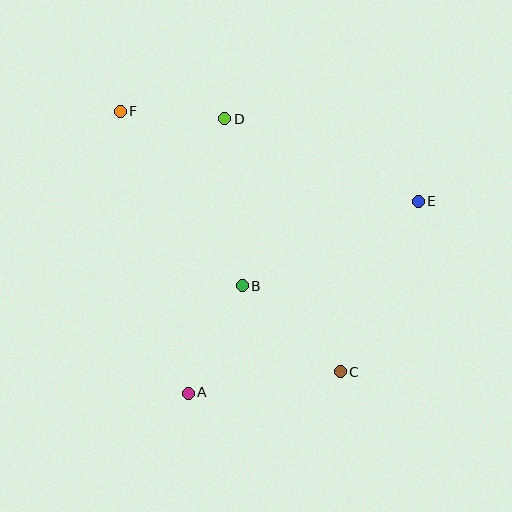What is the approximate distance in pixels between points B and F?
The distance between B and F is approximately 213 pixels.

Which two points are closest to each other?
Points D and F are closest to each other.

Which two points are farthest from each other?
Points C and F are farthest from each other.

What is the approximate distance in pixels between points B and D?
The distance between B and D is approximately 168 pixels.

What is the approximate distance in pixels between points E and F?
The distance between E and F is approximately 311 pixels.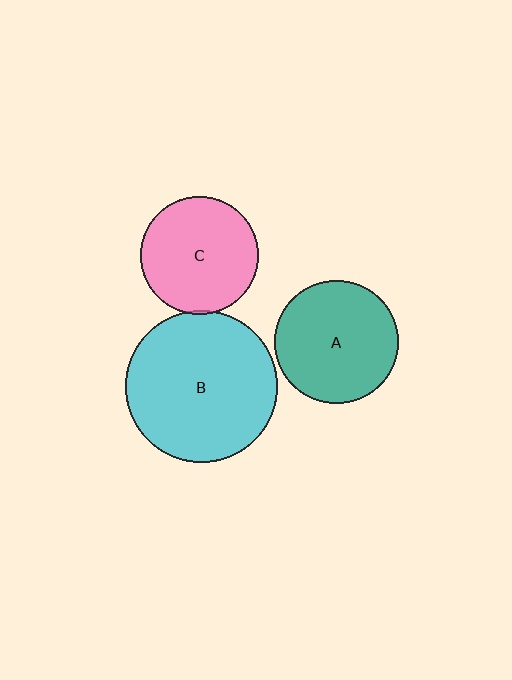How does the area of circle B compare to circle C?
Approximately 1.7 times.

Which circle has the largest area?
Circle B (cyan).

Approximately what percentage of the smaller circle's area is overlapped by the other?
Approximately 5%.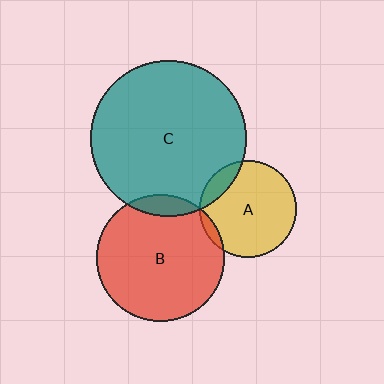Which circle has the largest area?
Circle C (teal).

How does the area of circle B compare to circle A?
Approximately 1.7 times.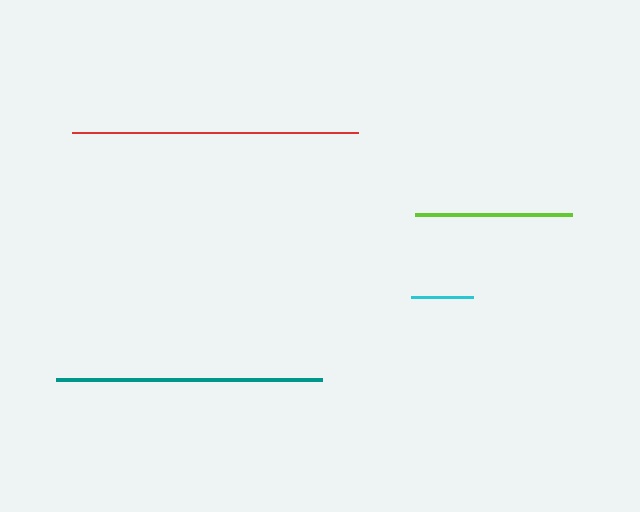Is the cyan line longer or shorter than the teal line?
The teal line is longer than the cyan line.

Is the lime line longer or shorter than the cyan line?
The lime line is longer than the cyan line.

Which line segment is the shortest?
The cyan line is the shortest at approximately 61 pixels.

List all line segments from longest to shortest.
From longest to shortest: red, teal, lime, cyan.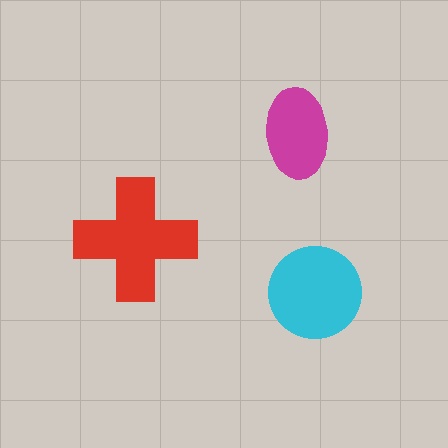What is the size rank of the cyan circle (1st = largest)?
2nd.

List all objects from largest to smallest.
The red cross, the cyan circle, the magenta ellipse.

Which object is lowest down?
The cyan circle is bottommost.